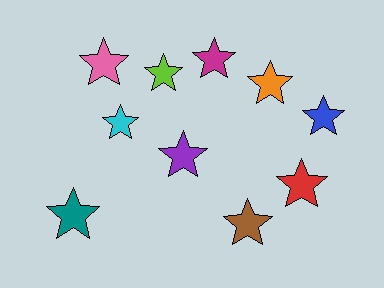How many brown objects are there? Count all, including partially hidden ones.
There is 1 brown object.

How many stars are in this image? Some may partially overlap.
There are 10 stars.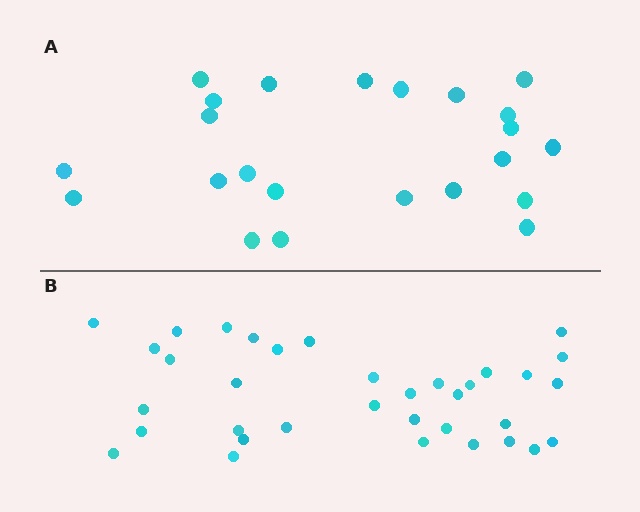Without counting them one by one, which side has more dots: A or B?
Region B (the bottom region) has more dots.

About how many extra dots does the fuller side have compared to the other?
Region B has roughly 12 or so more dots than region A.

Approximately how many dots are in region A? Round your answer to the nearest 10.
About 20 dots. (The exact count is 23, which rounds to 20.)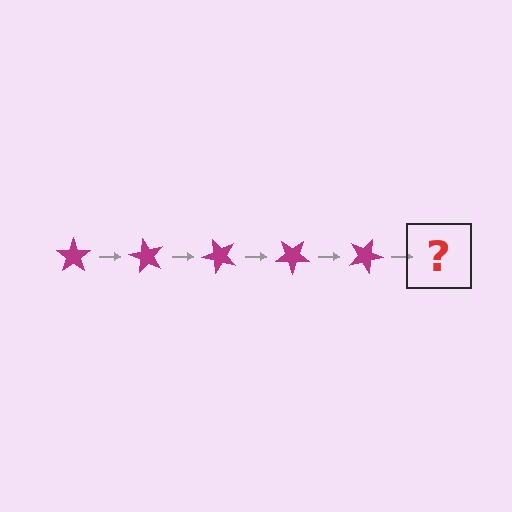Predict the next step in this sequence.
The next step is a magenta star rotated 300 degrees.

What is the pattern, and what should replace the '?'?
The pattern is that the star rotates 60 degrees each step. The '?' should be a magenta star rotated 300 degrees.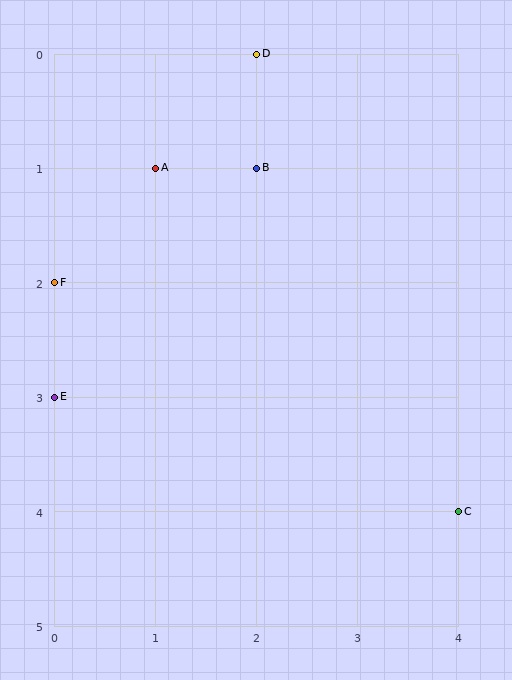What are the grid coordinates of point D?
Point D is at grid coordinates (2, 0).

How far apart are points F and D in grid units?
Points F and D are 2 columns and 2 rows apart (about 2.8 grid units diagonally).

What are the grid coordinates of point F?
Point F is at grid coordinates (0, 2).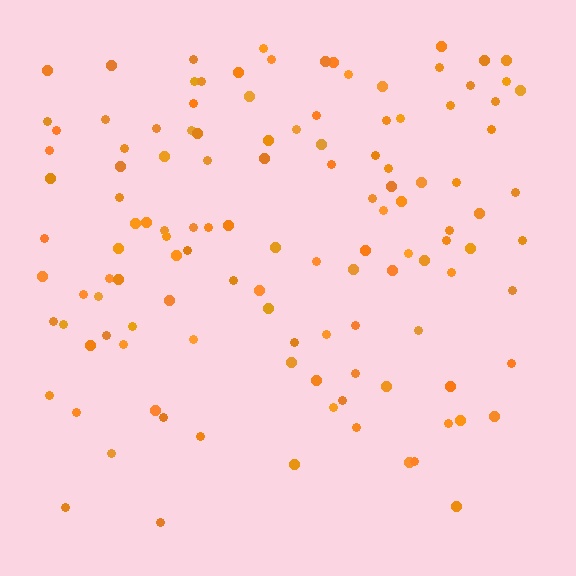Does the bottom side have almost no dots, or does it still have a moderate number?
Still a moderate number, just noticeably fewer than the top.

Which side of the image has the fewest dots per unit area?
The bottom.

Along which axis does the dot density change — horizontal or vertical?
Vertical.